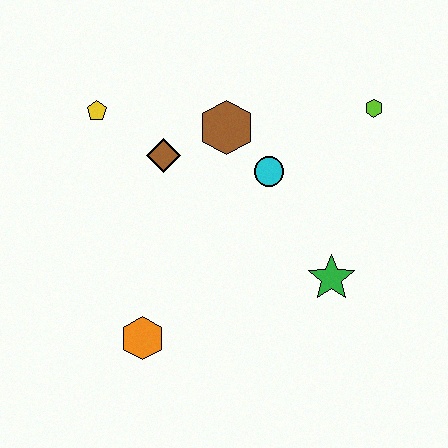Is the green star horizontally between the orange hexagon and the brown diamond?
No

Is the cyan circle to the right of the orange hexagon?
Yes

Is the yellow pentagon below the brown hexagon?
No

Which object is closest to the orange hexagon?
The brown diamond is closest to the orange hexagon.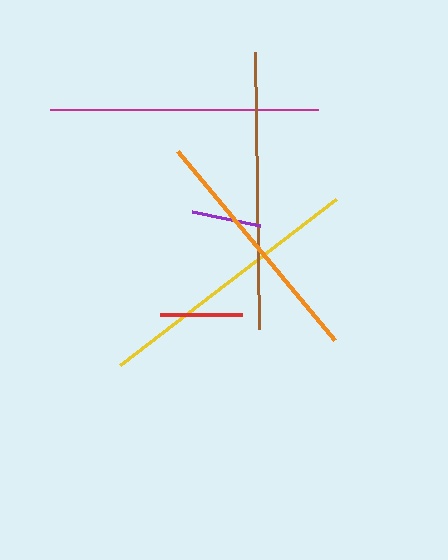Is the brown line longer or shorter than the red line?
The brown line is longer than the red line.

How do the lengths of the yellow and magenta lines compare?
The yellow and magenta lines are approximately the same length.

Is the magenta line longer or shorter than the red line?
The magenta line is longer than the red line.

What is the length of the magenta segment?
The magenta segment is approximately 268 pixels long.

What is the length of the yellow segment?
The yellow segment is approximately 272 pixels long.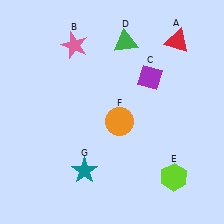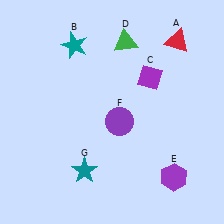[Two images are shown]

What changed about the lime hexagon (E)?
In Image 1, E is lime. In Image 2, it changed to purple.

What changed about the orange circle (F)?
In Image 1, F is orange. In Image 2, it changed to purple.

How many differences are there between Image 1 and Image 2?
There are 3 differences between the two images.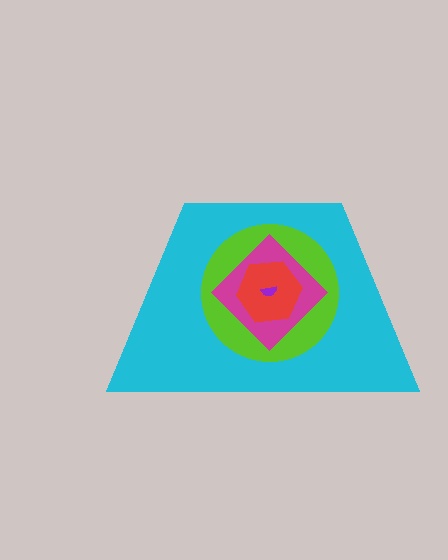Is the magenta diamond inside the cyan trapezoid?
Yes.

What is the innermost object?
The purple semicircle.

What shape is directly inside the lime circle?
The magenta diamond.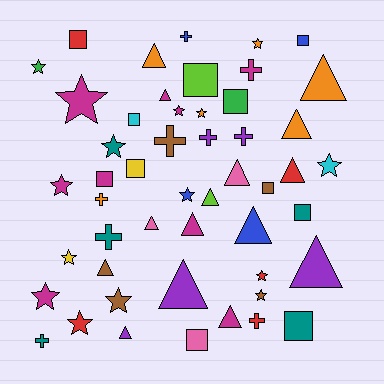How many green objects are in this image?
There are 2 green objects.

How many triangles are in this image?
There are 15 triangles.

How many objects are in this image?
There are 50 objects.